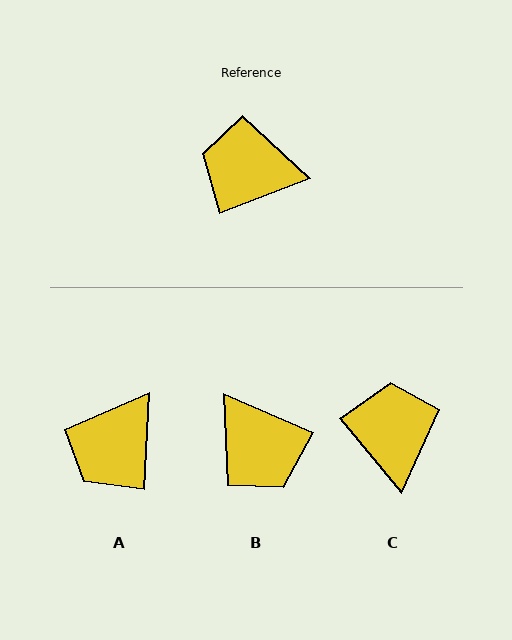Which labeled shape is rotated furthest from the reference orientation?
B, about 135 degrees away.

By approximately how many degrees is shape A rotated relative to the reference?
Approximately 66 degrees counter-clockwise.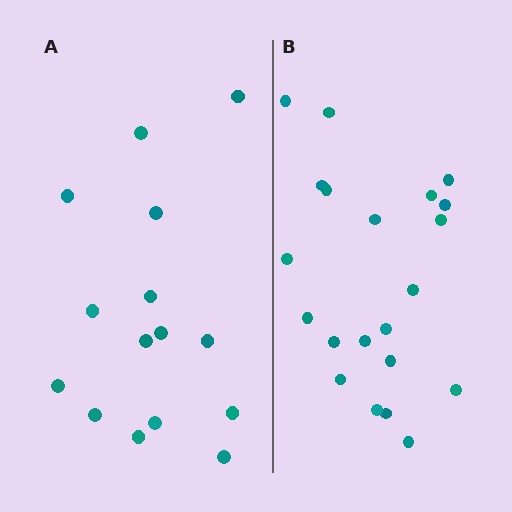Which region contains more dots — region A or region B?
Region B (the right region) has more dots.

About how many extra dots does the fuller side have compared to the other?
Region B has about 6 more dots than region A.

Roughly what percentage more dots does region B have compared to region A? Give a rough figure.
About 40% more.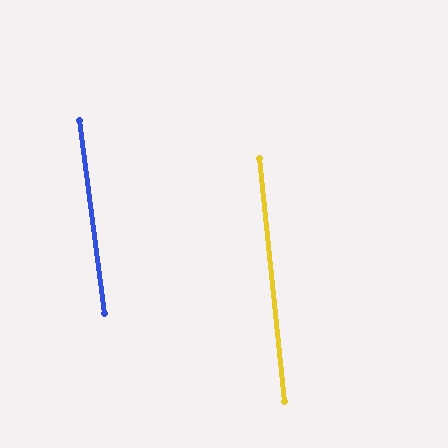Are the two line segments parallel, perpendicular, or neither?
Parallel — their directions differ by only 1.6°.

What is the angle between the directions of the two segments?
Approximately 2 degrees.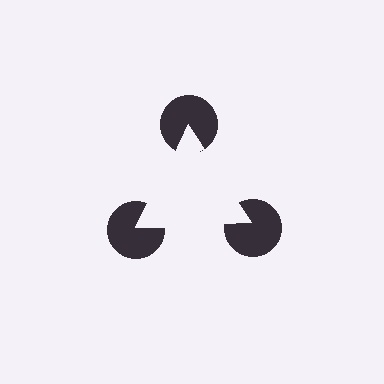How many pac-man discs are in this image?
There are 3 — one at each vertex of the illusory triangle.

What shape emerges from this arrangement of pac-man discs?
An illusory triangle — its edges are inferred from the aligned wedge cuts in the pac-man discs, not physically drawn.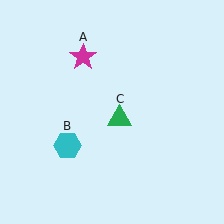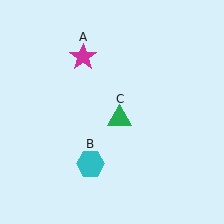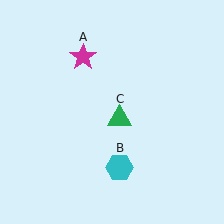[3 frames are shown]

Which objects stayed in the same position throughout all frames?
Magenta star (object A) and green triangle (object C) remained stationary.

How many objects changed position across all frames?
1 object changed position: cyan hexagon (object B).